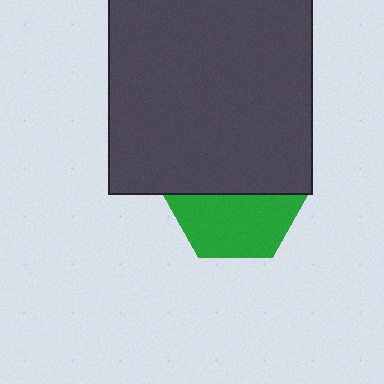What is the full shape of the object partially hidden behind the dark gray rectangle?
The partially hidden object is a green hexagon.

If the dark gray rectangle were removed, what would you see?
You would see the complete green hexagon.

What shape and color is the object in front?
The object in front is a dark gray rectangle.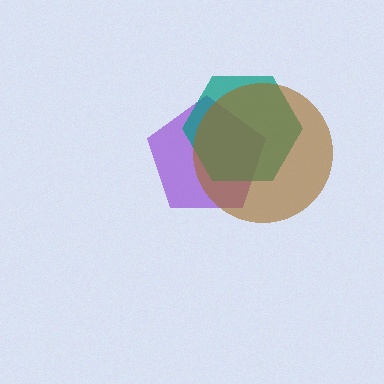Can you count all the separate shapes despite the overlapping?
Yes, there are 3 separate shapes.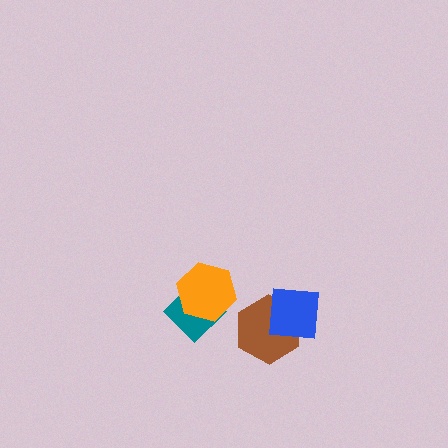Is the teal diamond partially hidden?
Yes, it is partially covered by another shape.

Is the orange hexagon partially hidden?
No, no other shape covers it.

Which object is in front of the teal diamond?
The orange hexagon is in front of the teal diamond.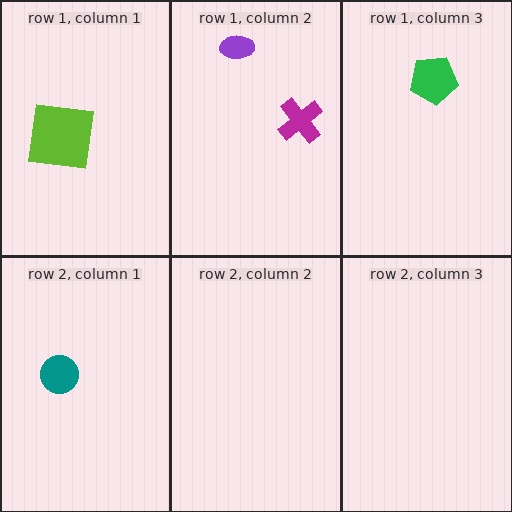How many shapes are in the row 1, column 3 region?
1.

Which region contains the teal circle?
The row 2, column 1 region.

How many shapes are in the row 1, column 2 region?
2.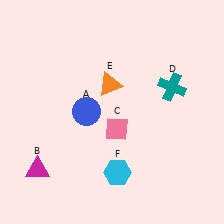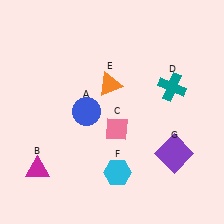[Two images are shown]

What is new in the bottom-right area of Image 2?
A purple square (G) was added in the bottom-right area of Image 2.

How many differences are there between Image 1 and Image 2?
There is 1 difference between the two images.